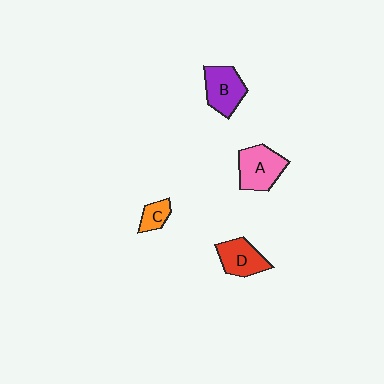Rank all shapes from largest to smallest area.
From largest to smallest: A (pink), B (purple), D (red), C (orange).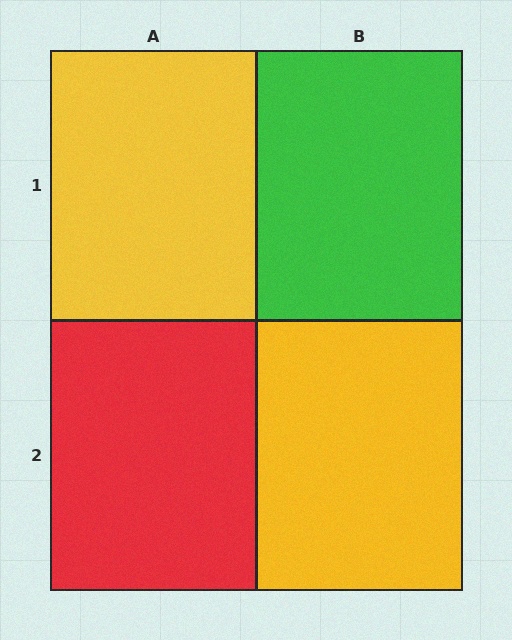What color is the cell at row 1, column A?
Yellow.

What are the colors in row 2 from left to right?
Red, yellow.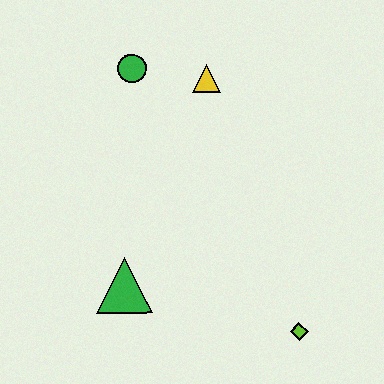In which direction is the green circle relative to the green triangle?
The green circle is above the green triangle.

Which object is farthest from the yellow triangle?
The lime diamond is farthest from the yellow triangle.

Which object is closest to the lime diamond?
The green triangle is closest to the lime diamond.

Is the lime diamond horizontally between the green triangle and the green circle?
No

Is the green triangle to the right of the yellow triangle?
No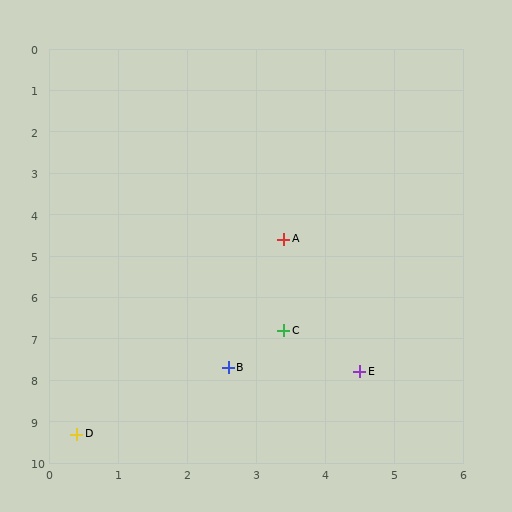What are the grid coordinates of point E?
Point E is at approximately (4.5, 7.8).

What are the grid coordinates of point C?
Point C is at approximately (3.4, 6.8).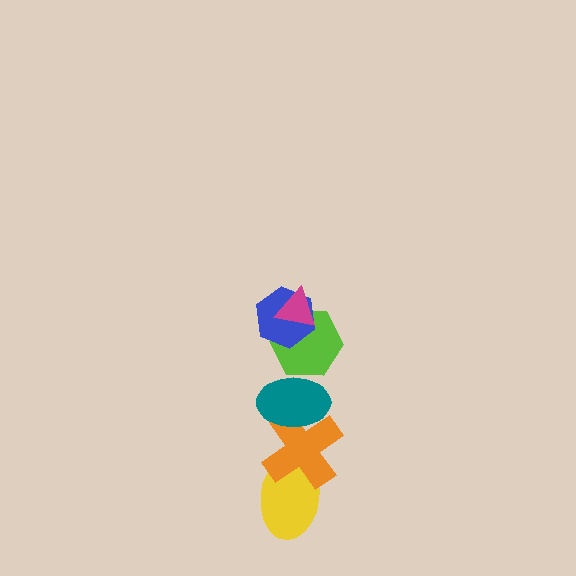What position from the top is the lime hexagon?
The lime hexagon is 3rd from the top.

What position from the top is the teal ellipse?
The teal ellipse is 4th from the top.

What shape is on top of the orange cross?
The teal ellipse is on top of the orange cross.